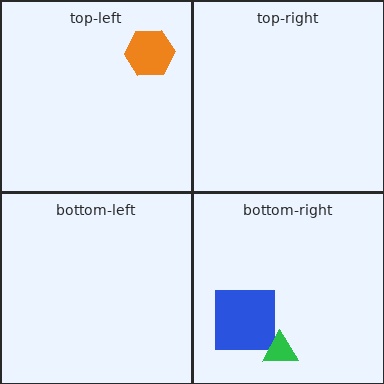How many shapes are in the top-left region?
1.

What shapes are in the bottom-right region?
The blue square, the green triangle.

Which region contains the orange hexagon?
The top-left region.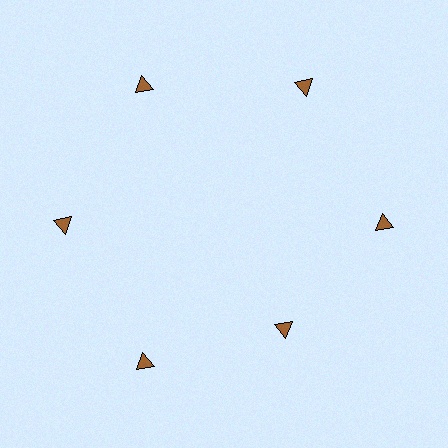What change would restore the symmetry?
The symmetry would be restored by moving it outward, back onto the ring so that all 6 triangles sit at equal angles and equal distance from the center.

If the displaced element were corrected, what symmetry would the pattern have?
It would have 6-fold rotational symmetry — the pattern would map onto itself every 60 degrees.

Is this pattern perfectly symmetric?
No. The 6 brown triangles are arranged in a ring, but one element near the 5 o'clock position is pulled inward toward the center, breaking the 6-fold rotational symmetry.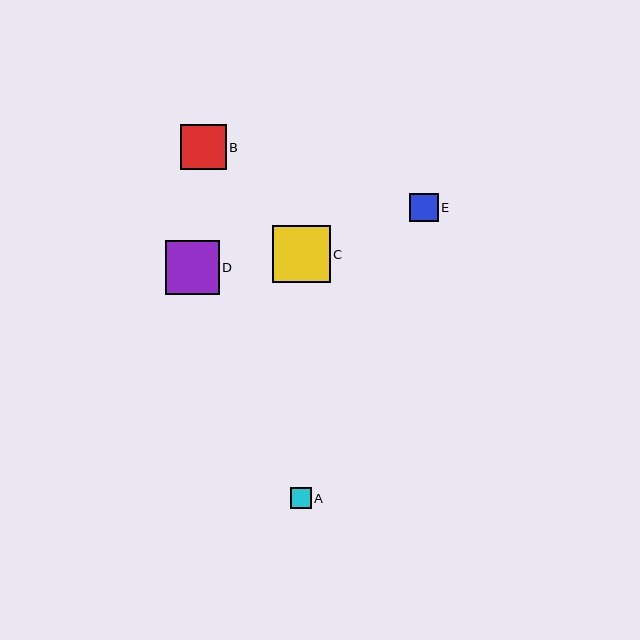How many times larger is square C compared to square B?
Square C is approximately 1.3 times the size of square B.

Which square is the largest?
Square C is the largest with a size of approximately 58 pixels.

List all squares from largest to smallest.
From largest to smallest: C, D, B, E, A.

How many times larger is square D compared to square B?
Square D is approximately 1.2 times the size of square B.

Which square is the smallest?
Square A is the smallest with a size of approximately 21 pixels.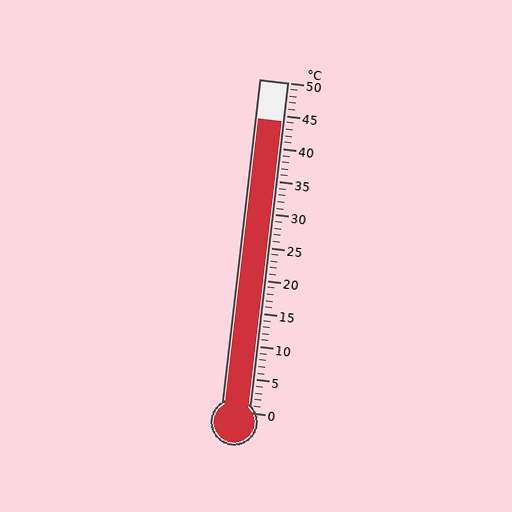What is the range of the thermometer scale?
The thermometer scale ranges from 0°C to 50°C.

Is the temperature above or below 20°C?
The temperature is above 20°C.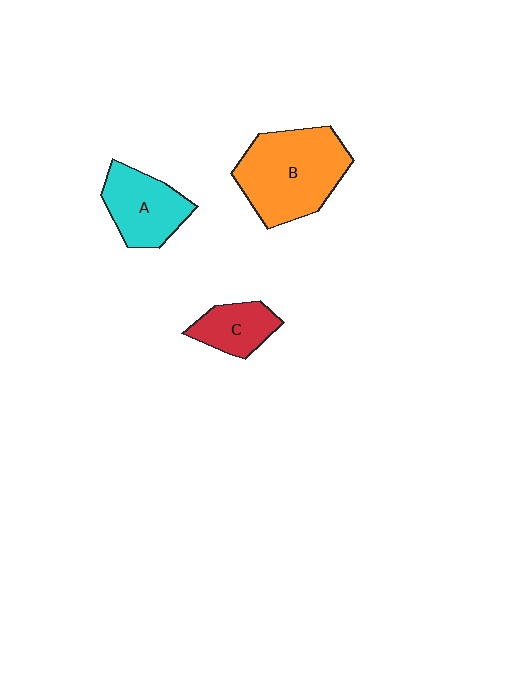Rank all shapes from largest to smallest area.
From largest to smallest: B (orange), A (cyan), C (red).